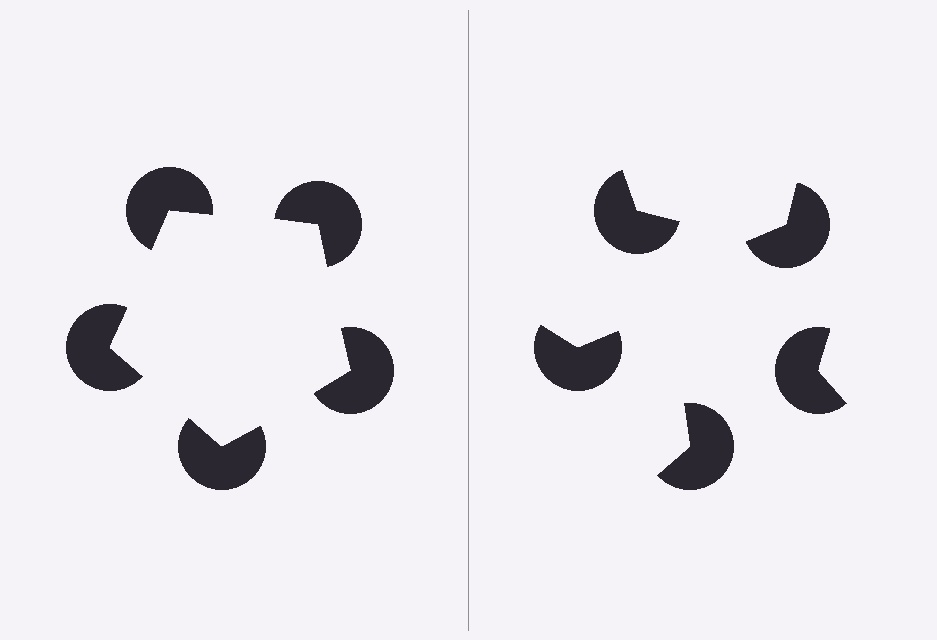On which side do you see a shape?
An illusory pentagon appears on the left side. On the right side the wedge cuts are rotated, so no coherent shape forms.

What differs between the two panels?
The pac-man discs are positioned identically on both sides; only the wedge orientations differ. On the left they align to a pentagon; on the right they are misaligned.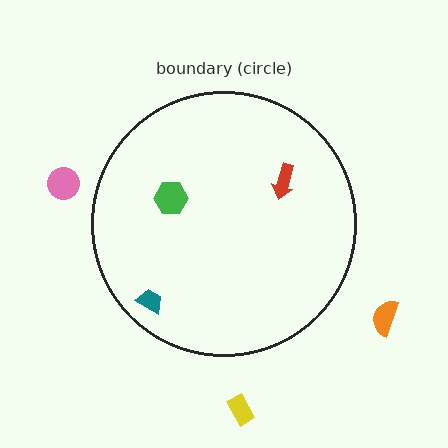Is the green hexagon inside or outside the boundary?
Inside.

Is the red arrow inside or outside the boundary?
Inside.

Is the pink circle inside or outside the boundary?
Outside.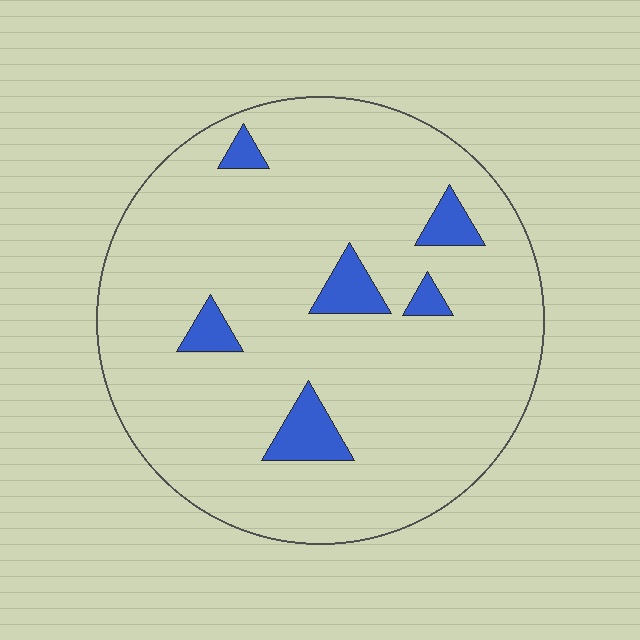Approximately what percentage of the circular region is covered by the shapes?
Approximately 10%.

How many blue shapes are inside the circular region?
6.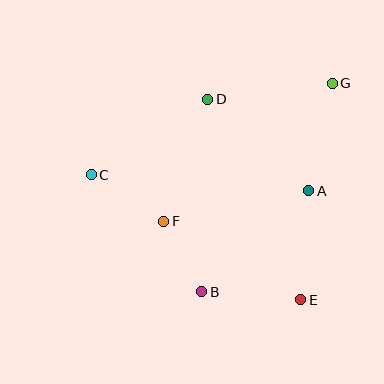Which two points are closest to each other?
Points B and F are closest to each other.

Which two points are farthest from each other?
Points C and G are farthest from each other.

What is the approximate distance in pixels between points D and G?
The distance between D and G is approximately 126 pixels.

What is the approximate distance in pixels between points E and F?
The distance between E and F is approximately 158 pixels.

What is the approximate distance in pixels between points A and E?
The distance between A and E is approximately 110 pixels.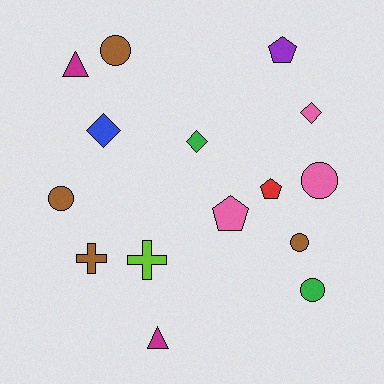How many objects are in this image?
There are 15 objects.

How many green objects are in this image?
There are 2 green objects.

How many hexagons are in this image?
There are no hexagons.